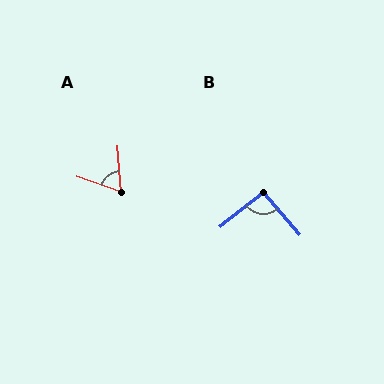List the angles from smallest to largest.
A (67°), B (92°).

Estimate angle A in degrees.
Approximately 67 degrees.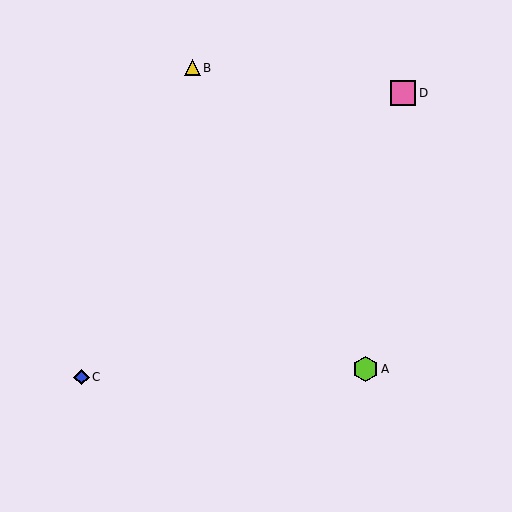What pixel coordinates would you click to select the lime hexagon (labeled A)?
Click at (365, 369) to select the lime hexagon A.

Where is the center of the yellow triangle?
The center of the yellow triangle is at (192, 68).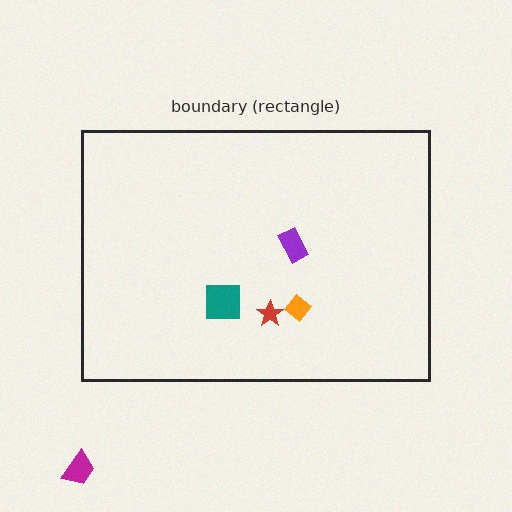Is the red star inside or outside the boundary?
Inside.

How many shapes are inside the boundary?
4 inside, 1 outside.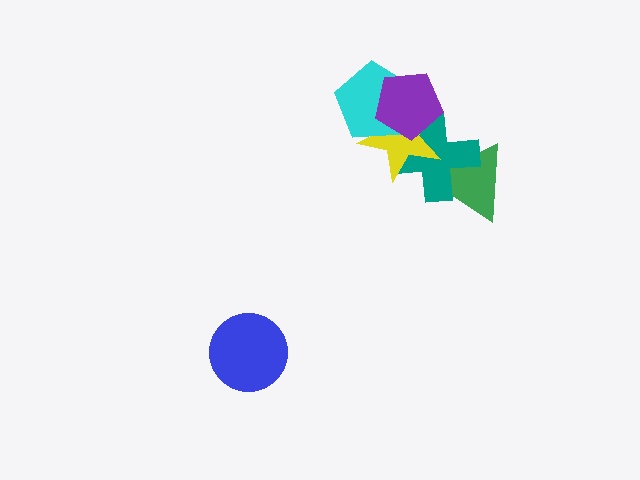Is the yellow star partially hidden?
Yes, it is partially covered by another shape.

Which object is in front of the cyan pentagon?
The purple pentagon is in front of the cyan pentagon.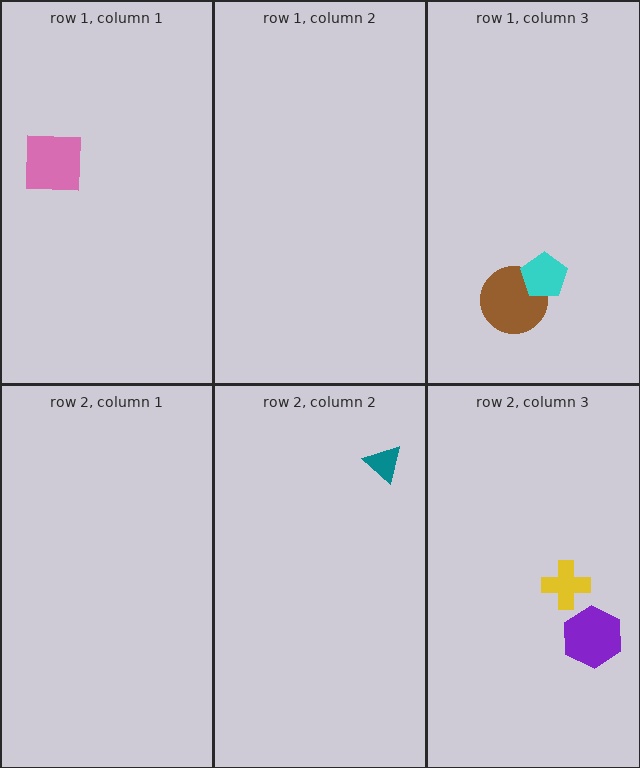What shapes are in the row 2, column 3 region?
The purple hexagon, the yellow cross.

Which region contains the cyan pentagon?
The row 1, column 3 region.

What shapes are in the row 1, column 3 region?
The brown circle, the cyan pentagon.